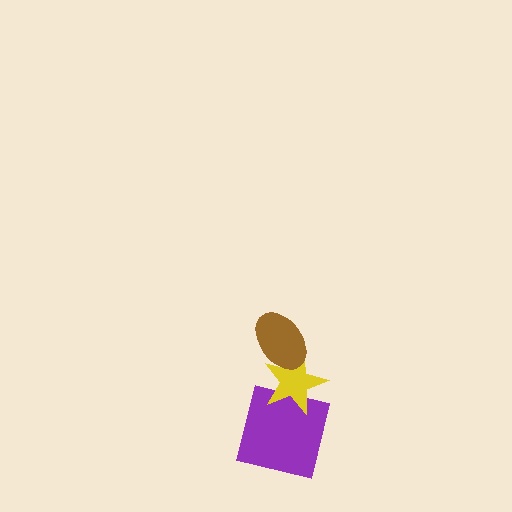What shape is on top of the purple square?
The yellow star is on top of the purple square.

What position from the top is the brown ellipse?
The brown ellipse is 1st from the top.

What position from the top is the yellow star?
The yellow star is 2nd from the top.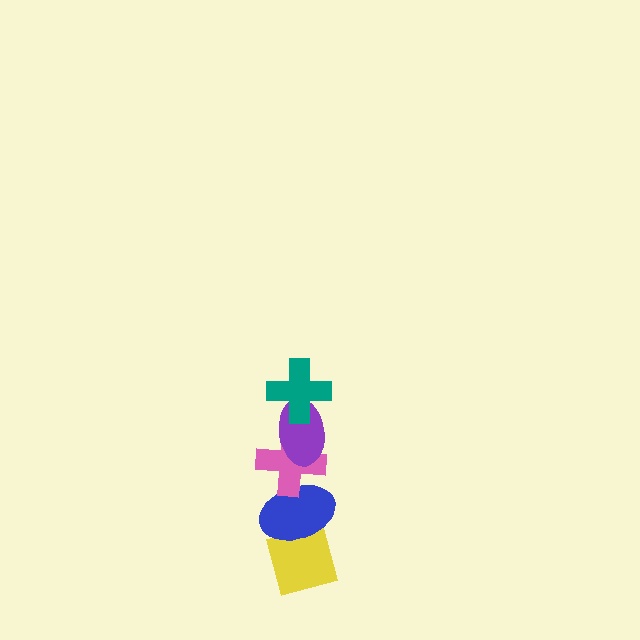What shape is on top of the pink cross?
The purple ellipse is on top of the pink cross.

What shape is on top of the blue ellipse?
The pink cross is on top of the blue ellipse.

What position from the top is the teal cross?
The teal cross is 1st from the top.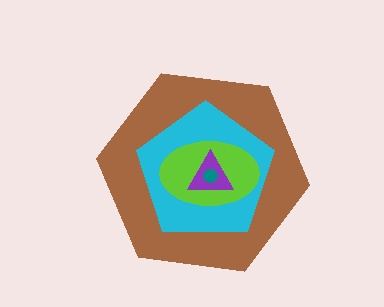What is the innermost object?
The teal circle.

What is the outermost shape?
The brown hexagon.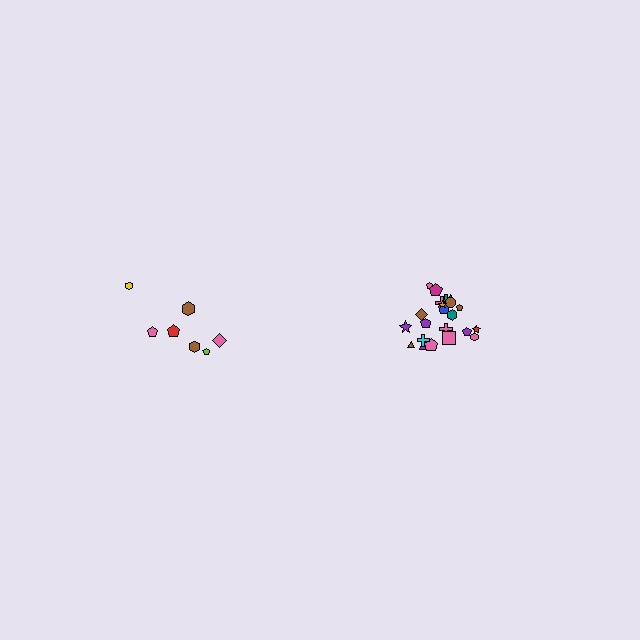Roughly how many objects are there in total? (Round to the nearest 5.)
Roughly 30 objects in total.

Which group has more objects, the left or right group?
The right group.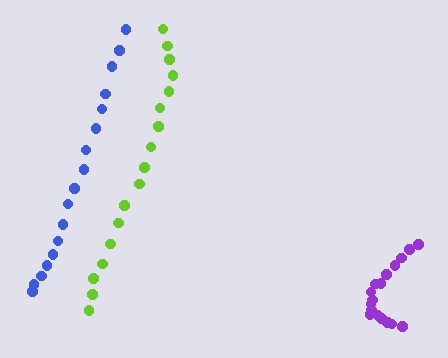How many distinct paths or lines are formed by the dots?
There are 3 distinct paths.